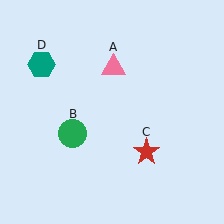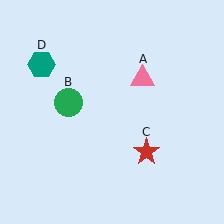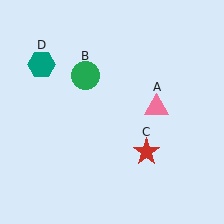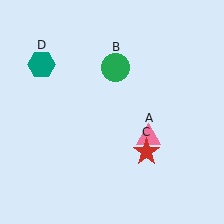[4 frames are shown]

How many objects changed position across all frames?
2 objects changed position: pink triangle (object A), green circle (object B).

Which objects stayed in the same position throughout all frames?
Red star (object C) and teal hexagon (object D) remained stationary.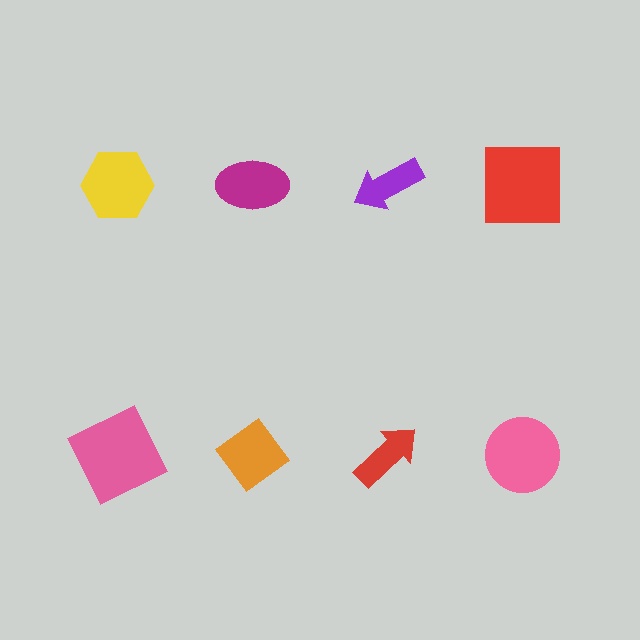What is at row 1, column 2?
A magenta ellipse.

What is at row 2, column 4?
A pink circle.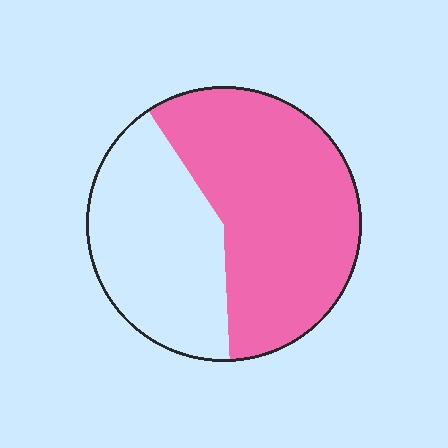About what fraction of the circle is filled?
About three fifths (3/5).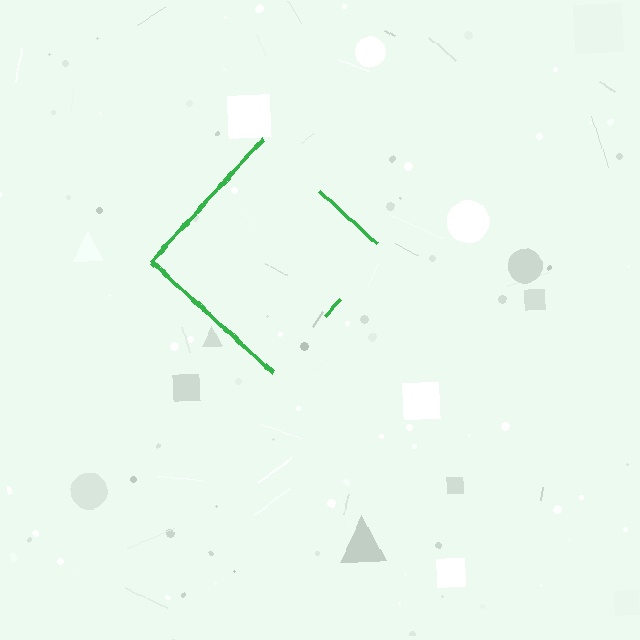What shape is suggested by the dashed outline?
The dashed outline suggests a diamond.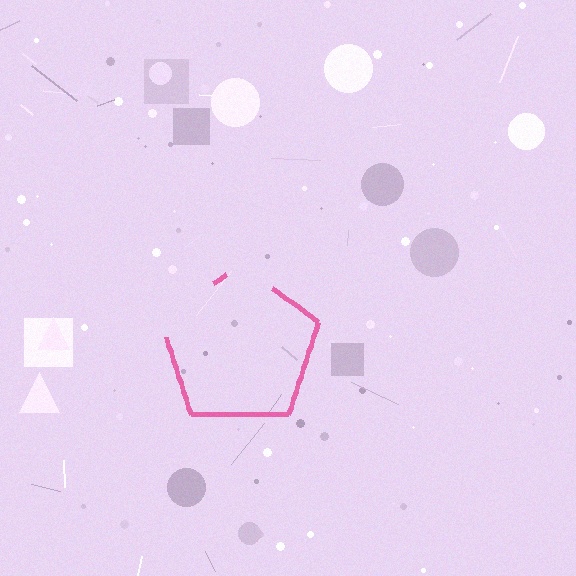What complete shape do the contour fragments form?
The contour fragments form a pentagon.